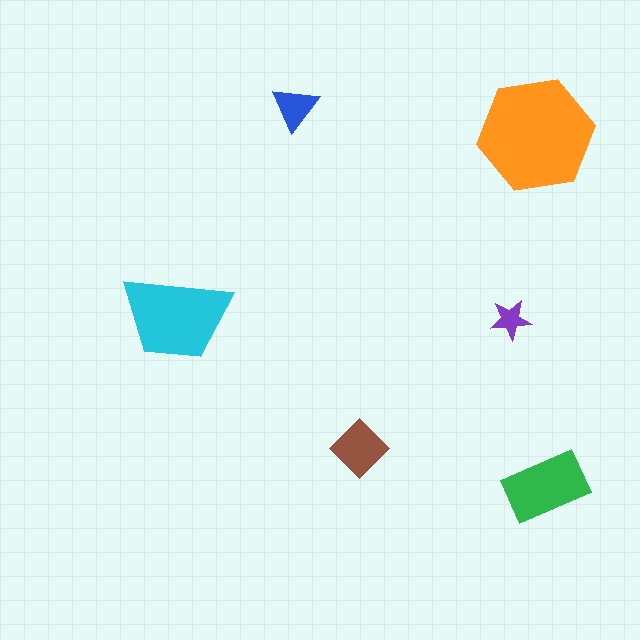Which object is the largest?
The orange hexagon.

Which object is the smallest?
The purple star.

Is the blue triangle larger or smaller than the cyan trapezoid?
Smaller.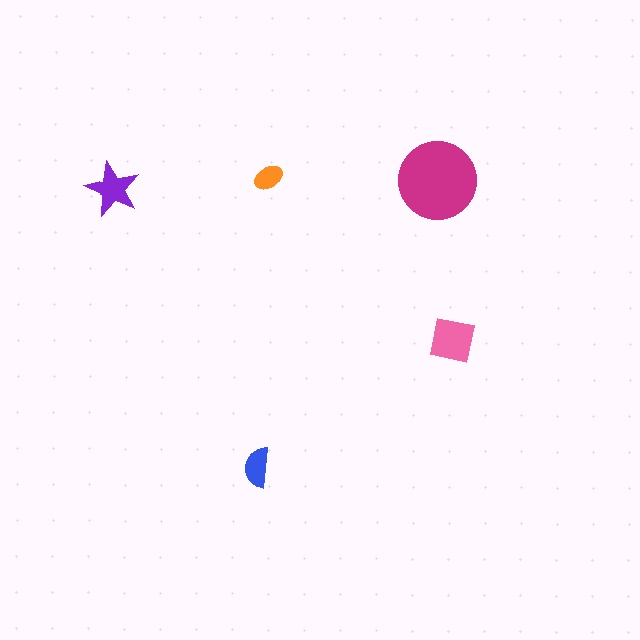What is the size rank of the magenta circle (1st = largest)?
1st.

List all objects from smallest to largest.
The orange ellipse, the blue semicircle, the purple star, the pink square, the magenta circle.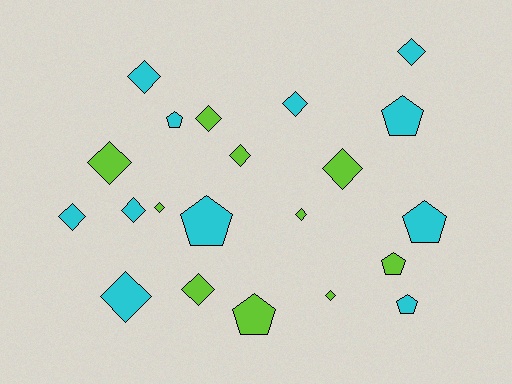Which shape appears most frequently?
Diamond, with 14 objects.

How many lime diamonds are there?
There are 8 lime diamonds.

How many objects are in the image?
There are 21 objects.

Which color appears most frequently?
Cyan, with 11 objects.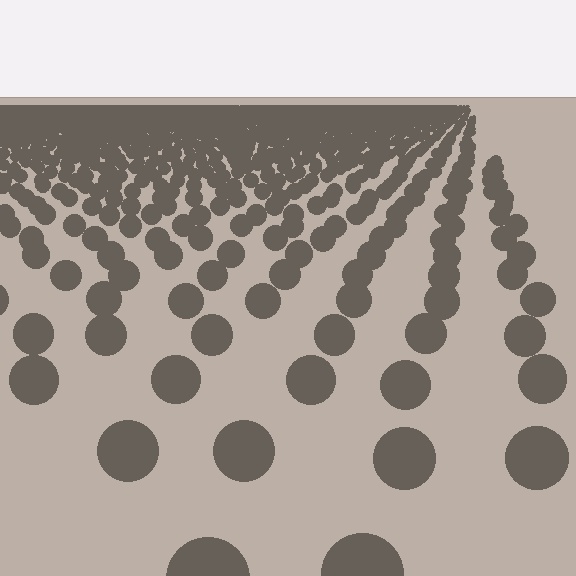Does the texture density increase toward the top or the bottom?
Density increases toward the top.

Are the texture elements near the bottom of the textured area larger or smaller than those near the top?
Larger. Near the bottom, elements are closer to the viewer and appear at a bigger on-screen size.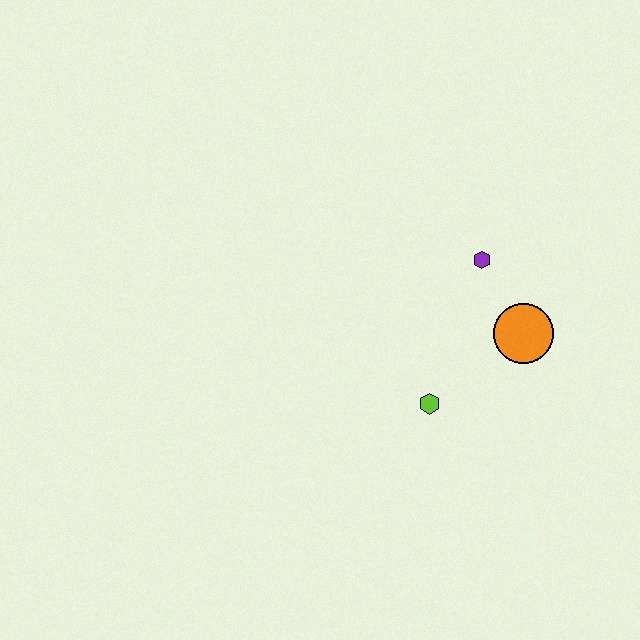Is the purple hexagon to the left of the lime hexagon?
No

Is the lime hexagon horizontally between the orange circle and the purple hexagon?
No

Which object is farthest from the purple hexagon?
The lime hexagon is farthest from the purple hexagon.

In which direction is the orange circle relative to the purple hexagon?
The orange circle is below the purple hexagon.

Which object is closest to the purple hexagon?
The orange circle is closest to the purple hexagon.